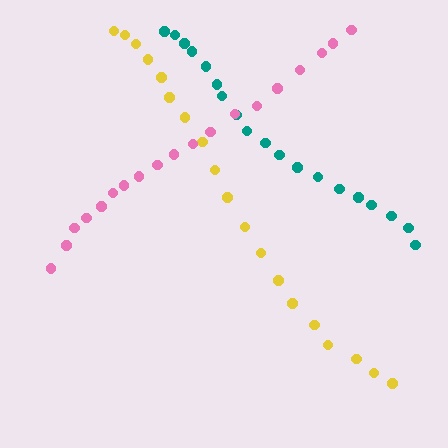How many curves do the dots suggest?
There are 3 distinct paths.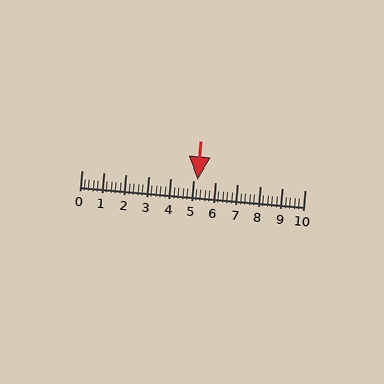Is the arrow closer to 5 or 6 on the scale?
The arrow is closer to 5.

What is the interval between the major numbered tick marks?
The major tick marks are spaced 1 units apart.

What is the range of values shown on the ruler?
The ruler shows values from 0 to 10.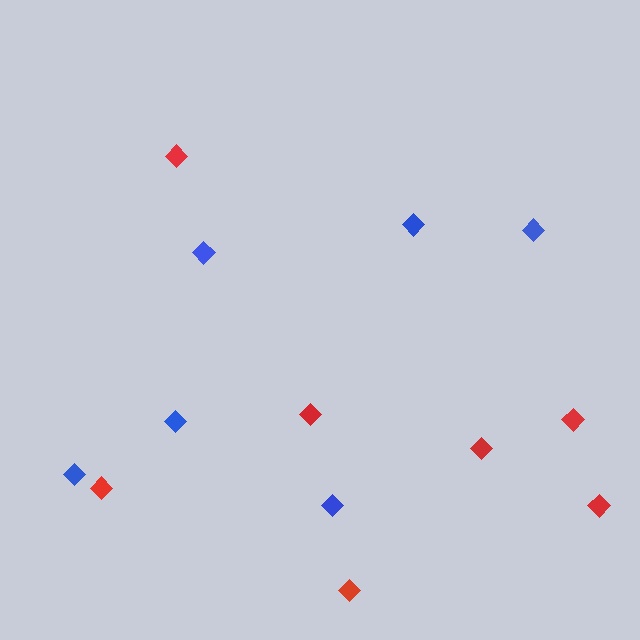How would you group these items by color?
There are 2 groups: one group of red diamonds (7) and one group of blue diamonds (6).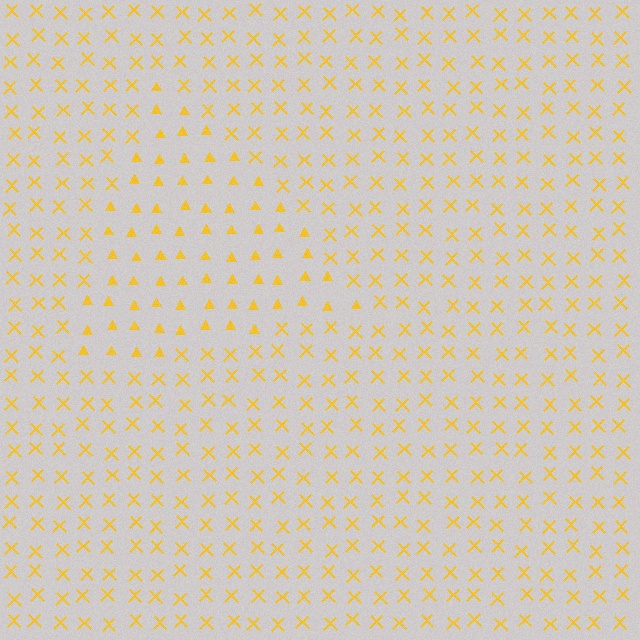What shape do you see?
I see a triangle.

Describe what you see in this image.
The image is filled with small yellow elements arranged in a uniform grid. A triangle-shaped region contains triangles, while the surrounding area contains X marks. The boundary is defined purely by the change in element shape.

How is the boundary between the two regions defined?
The boundary is defined by a change in element shape: triangles inside vs. X marks outside. All elements share the same color and spacing.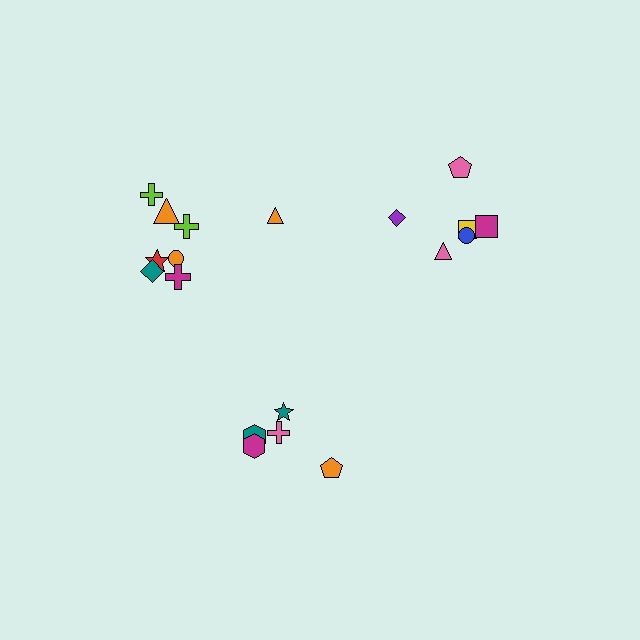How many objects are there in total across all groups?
There are 19 objects.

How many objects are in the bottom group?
There are 5 objects.